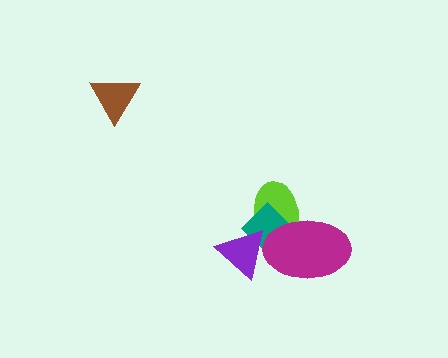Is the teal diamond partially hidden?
Yes, it is partially covered by another shape.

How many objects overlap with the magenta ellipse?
3 objects overlap with the magenta ellipse.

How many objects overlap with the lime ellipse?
3 objects overlap with the lime ellipse.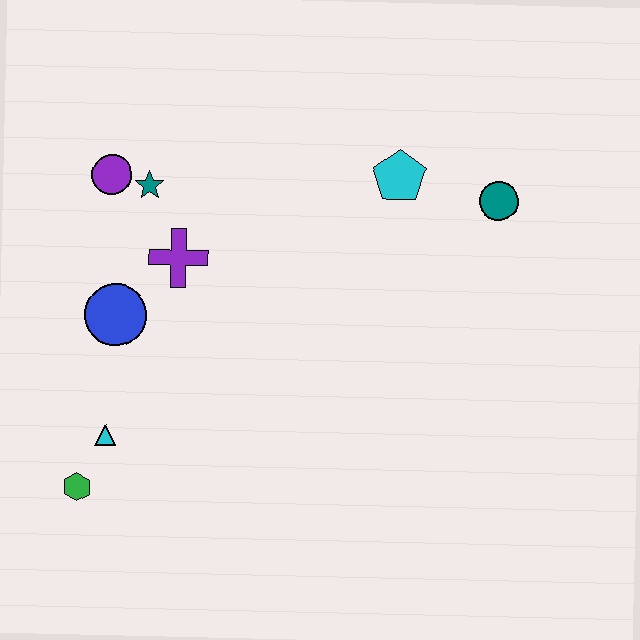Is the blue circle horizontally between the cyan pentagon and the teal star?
No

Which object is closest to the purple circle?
The teal star is closest to the purple circle.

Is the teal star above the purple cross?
Yes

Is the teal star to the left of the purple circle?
No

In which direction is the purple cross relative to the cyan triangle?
The purple cross is above the cyan triangle.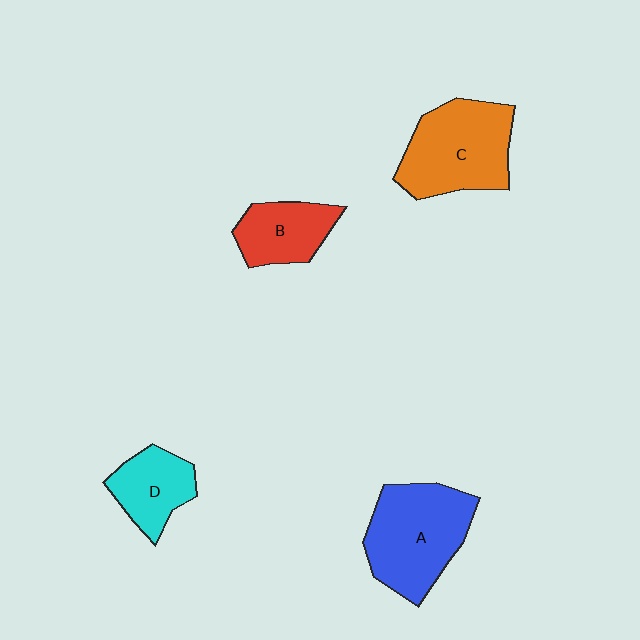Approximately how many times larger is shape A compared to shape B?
Approximately 1.7 times.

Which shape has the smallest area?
Shape D (cyan).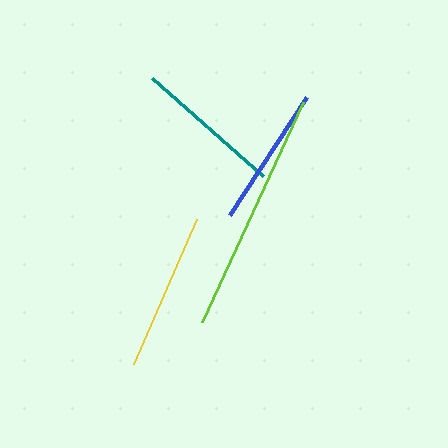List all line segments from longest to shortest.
From longest to shortest: lime, yellow, teal, blue.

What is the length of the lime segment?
The lime segment is approximately 243 pixels long.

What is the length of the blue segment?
The blue segment is approximately 141 pixels long.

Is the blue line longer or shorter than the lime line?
The lime line is longer than the blue line.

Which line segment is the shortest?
The blue line is the shortest at approximately 141 pixels.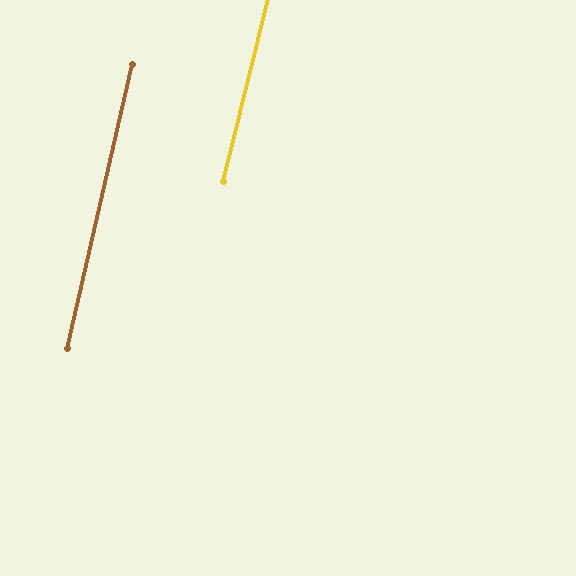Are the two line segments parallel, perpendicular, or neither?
Parallel — their directions differ by only 0.9°.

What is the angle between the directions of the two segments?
Approximately 1 degree.